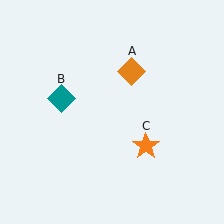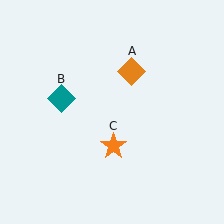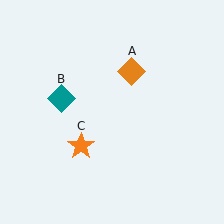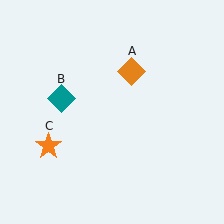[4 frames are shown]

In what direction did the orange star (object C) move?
The orange star (object C) moved left.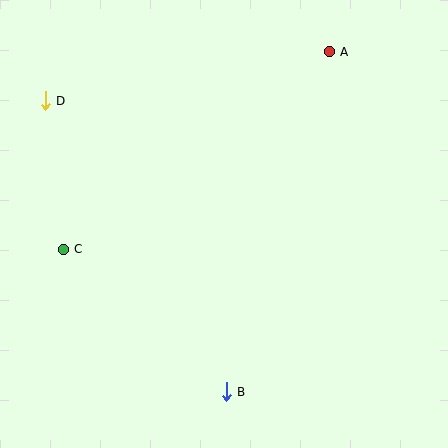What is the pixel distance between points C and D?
The distance between C and D is 150 pixels.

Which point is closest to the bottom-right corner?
Point B is closest to the bottom-right corner.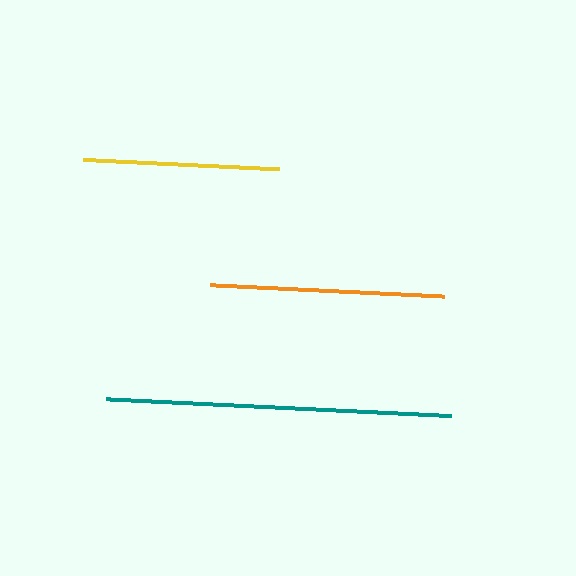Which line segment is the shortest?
The yellow line is the shortest at approximately 196 pixels.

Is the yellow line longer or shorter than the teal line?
The teal line is longer than the yellow line.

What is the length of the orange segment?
The orange segment is approximately 234 pixels long.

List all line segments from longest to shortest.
From longest to shortest: teal, orange, yellow.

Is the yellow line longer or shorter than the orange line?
The orange line is longer than the yellow line.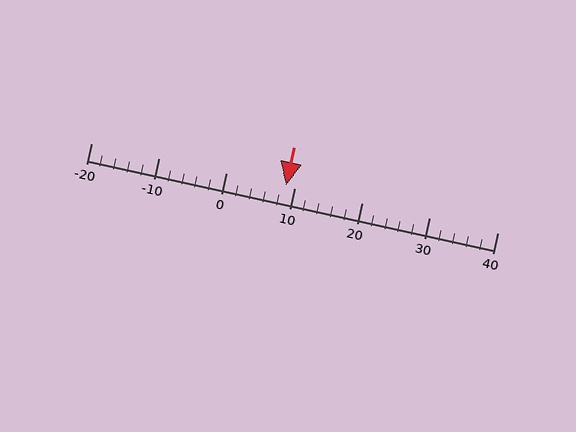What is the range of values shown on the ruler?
The ruler shows values from -20 to 40.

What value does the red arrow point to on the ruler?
The red arrow points to approximately 9.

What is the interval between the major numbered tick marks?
The major tick marks are spaced 10 units apart.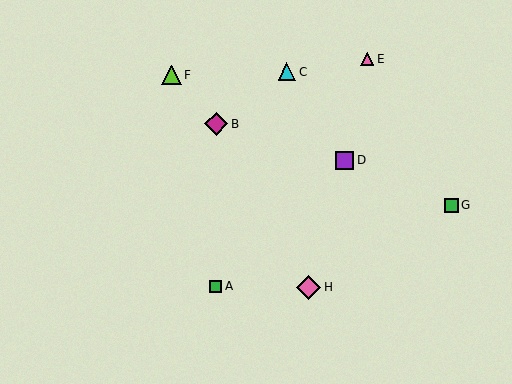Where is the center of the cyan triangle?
The center of the cyan triangle is at (287, 72).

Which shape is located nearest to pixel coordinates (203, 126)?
The magenta diamond (labeled B) at (216, 124) is nearest to that location.